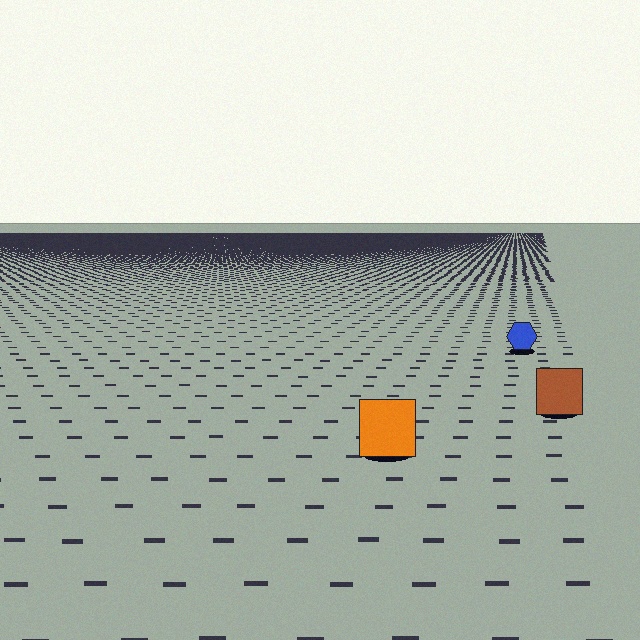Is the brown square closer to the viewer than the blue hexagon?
Yes. The brown square is closer — you can tell from the texture gradient: the ground texture is coarser near it.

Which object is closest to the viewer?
The orange square is closest. The texture marks near it are larger and more spread out.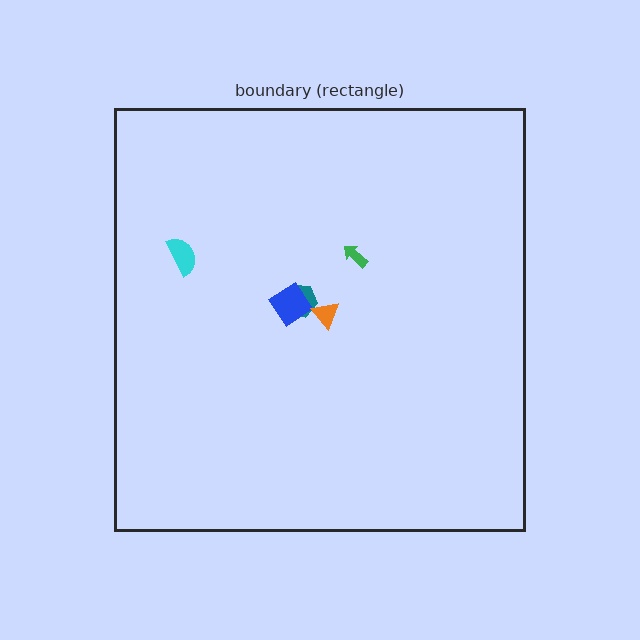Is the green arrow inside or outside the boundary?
Inside.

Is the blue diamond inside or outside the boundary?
Inside.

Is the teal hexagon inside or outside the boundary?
Inside.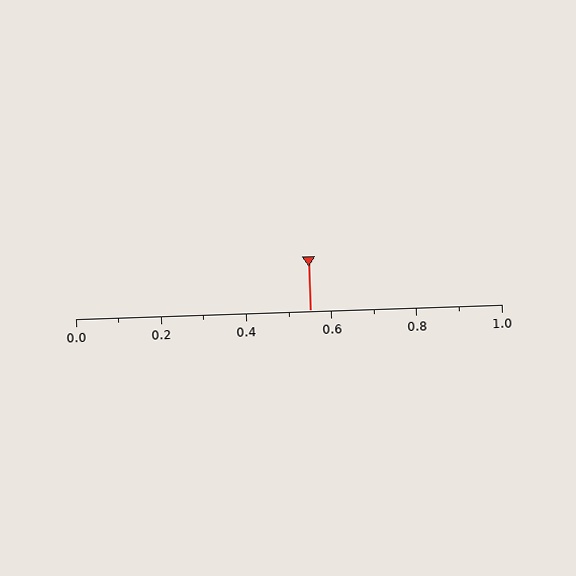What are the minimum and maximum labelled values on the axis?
The axis runs from 0.0 to 1.0.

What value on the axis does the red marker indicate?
The marker indicates approximately 0.55.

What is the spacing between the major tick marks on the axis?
The major ticks are spaced 0.2 apart.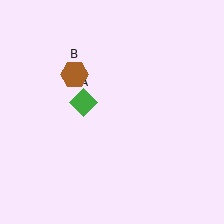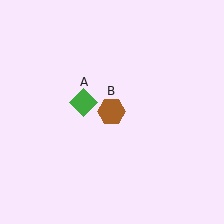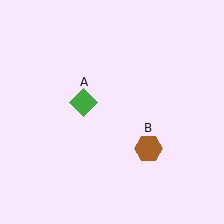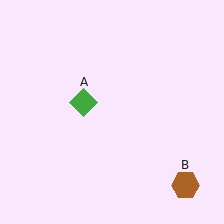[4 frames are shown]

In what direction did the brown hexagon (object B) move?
The brown hexagon (object B) moved down and to the right.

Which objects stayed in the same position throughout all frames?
Green diamond (object A) remained stationary.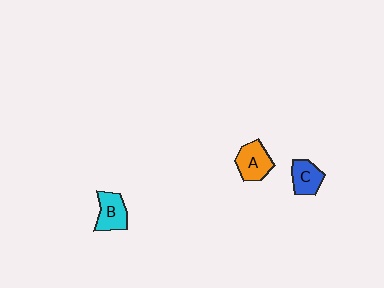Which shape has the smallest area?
Shape C (blue).